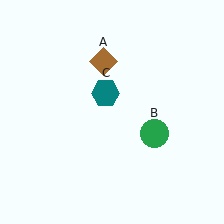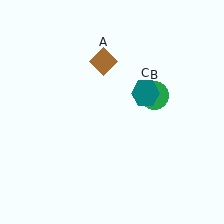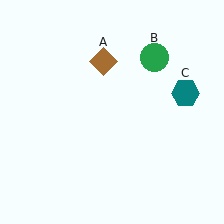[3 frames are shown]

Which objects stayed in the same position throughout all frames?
Brown diamond (object A) remained stationary.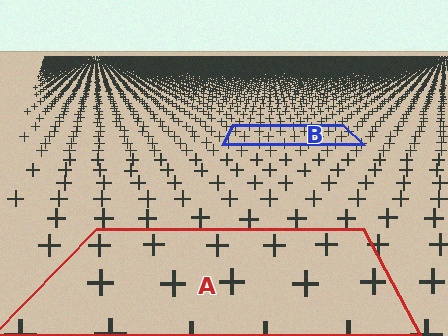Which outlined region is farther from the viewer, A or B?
Region B is farther from the viewer — the texture elements inside it appear smaller and more densely packed.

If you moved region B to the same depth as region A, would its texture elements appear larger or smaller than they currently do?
They would appear larger. At a closer depth, the same texture elements are projected at a bigger on-screen size.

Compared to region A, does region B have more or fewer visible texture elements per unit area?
Region B has more texture elements per unit area — they are packed more densely because it is farther away.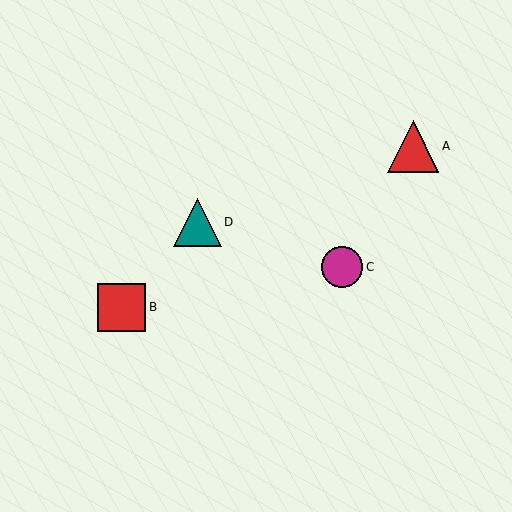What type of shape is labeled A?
Shape A is a red triangle.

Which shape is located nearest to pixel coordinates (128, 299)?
The red square (labeled B) at (122, 307) is nearest to that location.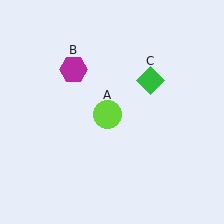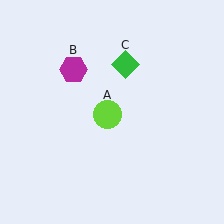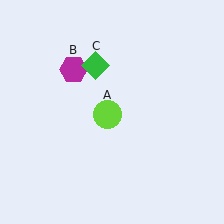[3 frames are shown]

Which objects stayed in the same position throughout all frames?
Lime circle (object A) and magenta hexagon (object B) remained stationary.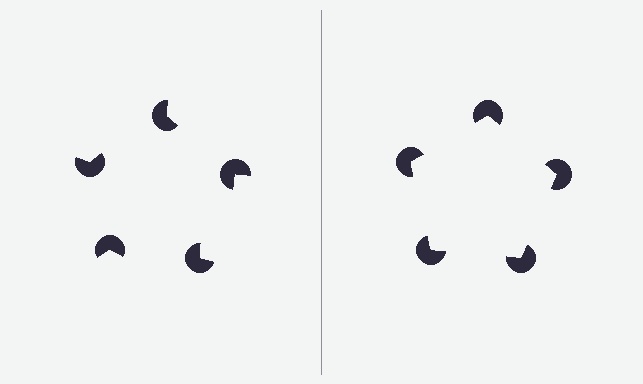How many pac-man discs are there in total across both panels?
10 — 5 on each side.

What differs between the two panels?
The pac-man discs are positioned identically on both sides; only the wedge orientations differ. On the right they align to a pentagon; on the left they are misaligned.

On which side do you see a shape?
An illusory pentagon appears on the right side. On the left side the wedge cuts are rotated, so no coherent shape forms.